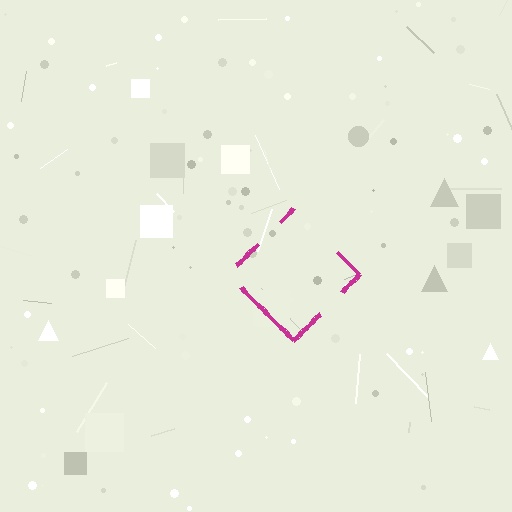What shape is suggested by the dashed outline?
The dashed outline suggests a diamond.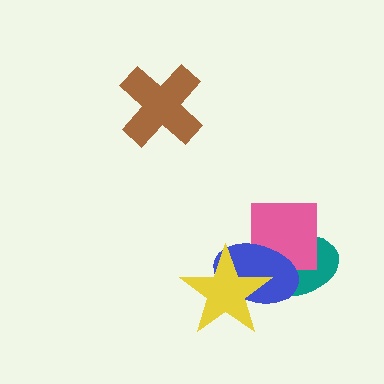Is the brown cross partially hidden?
No, no other shape covers it.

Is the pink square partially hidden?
Yes, it is partially covered by another shape.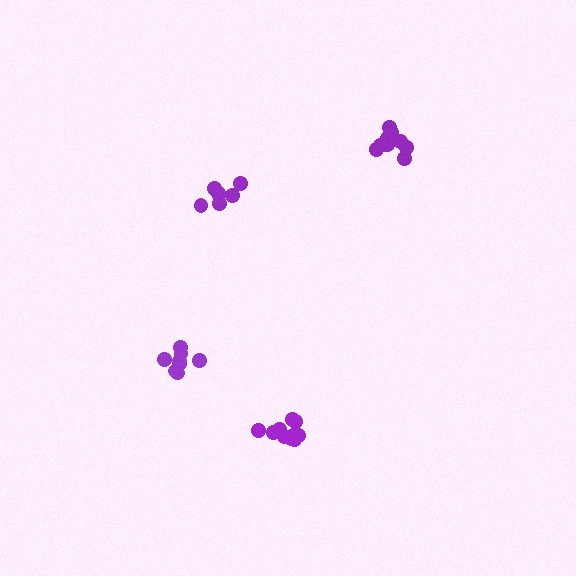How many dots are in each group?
Group 1: 6 dots, Group 2: 8 dots, Group 3: 11 dots, Group 4: 10 dots (35 total).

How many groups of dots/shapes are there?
There are 4 groups.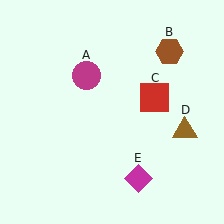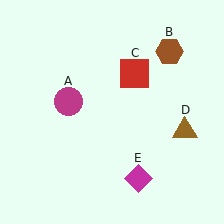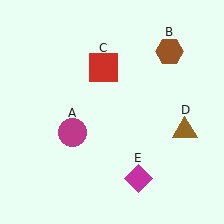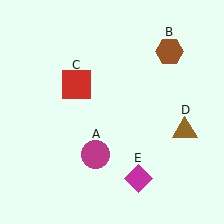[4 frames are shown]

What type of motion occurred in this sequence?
The magenta circle (object A), red square (object C) rotated counterclockwise around the center of the scene.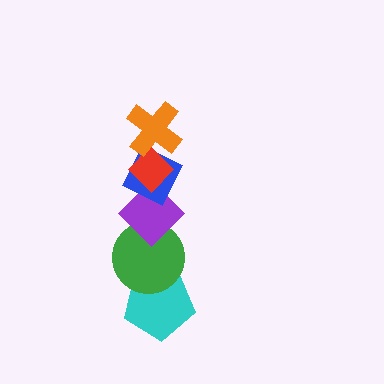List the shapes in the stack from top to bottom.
From top to bottom: the orange cross, the red diamond, the blue diamond, the purple diamond, the green circle, the cyan pentagon.